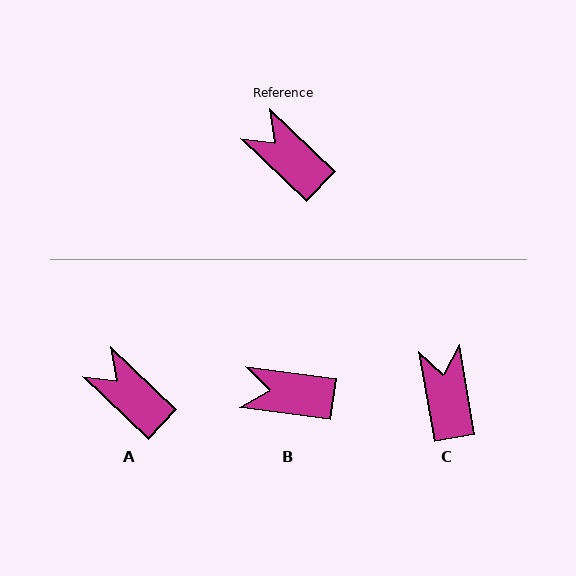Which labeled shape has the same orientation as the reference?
A.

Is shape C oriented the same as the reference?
No, it is off by about 36 degrees.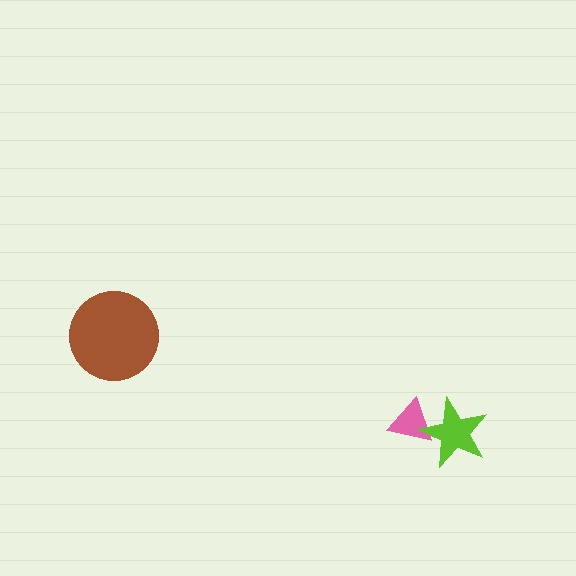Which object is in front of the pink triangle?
The lime star is in front of the pink triangle.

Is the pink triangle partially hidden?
Yes, it is partially covered by another shape.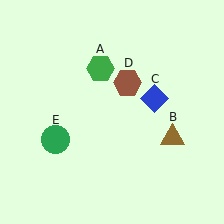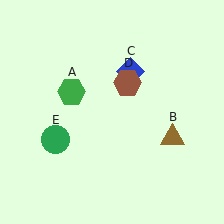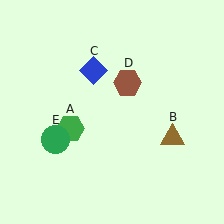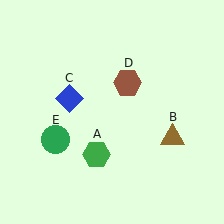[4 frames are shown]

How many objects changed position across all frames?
2 objects changed position: green hexagon (object A), blue diamond (object C).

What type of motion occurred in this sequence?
The green hexagon (object A), blue diamond (object C) rotated counterclockwise around the center of the scene.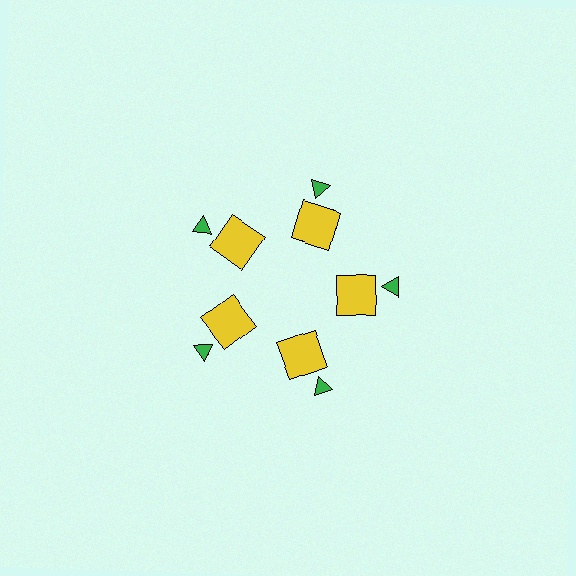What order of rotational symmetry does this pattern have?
This pattern has 5-fold rotational symmetry.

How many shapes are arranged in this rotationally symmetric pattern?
There are 10 shapes, arranged in 5 groups of 2.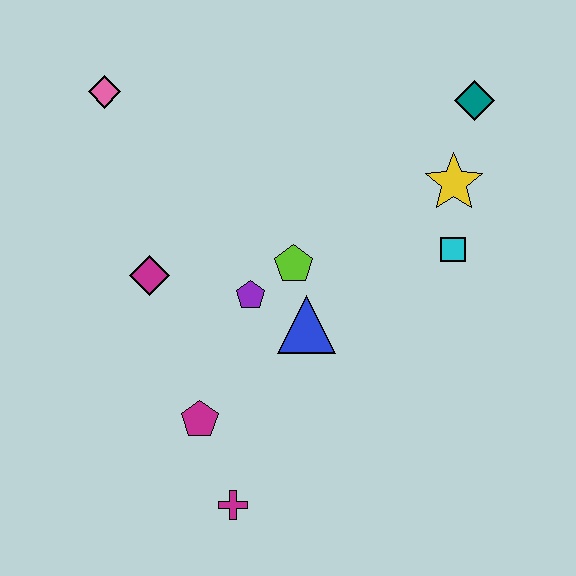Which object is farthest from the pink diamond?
The magenta cross is farthest from the pink diamond.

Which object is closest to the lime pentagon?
The purple pentagon is closest to the lime pentagon.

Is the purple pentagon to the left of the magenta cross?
No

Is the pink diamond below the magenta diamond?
No